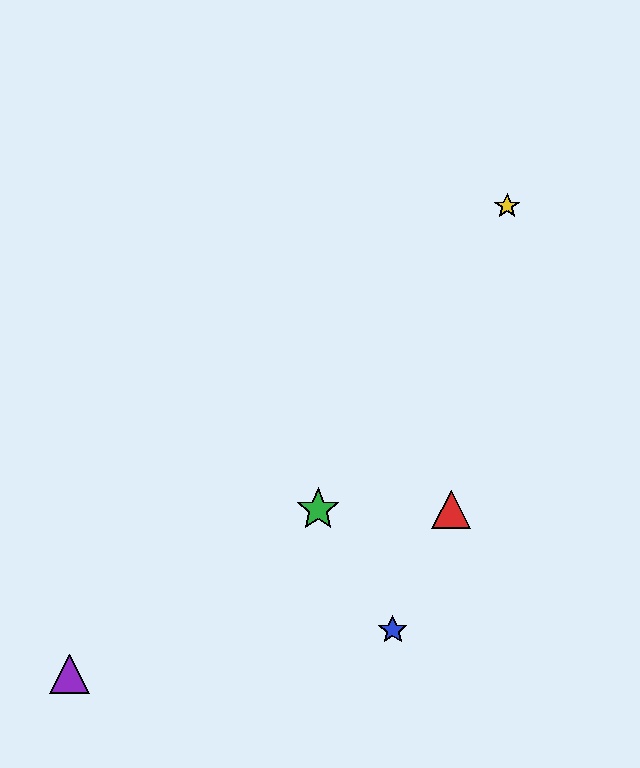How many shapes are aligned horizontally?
2 shapes (the red triangle, the green star) are aligned horizontally.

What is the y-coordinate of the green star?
The green star is at y≈510.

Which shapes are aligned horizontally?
The red triangle, the green star are aligned horizontally.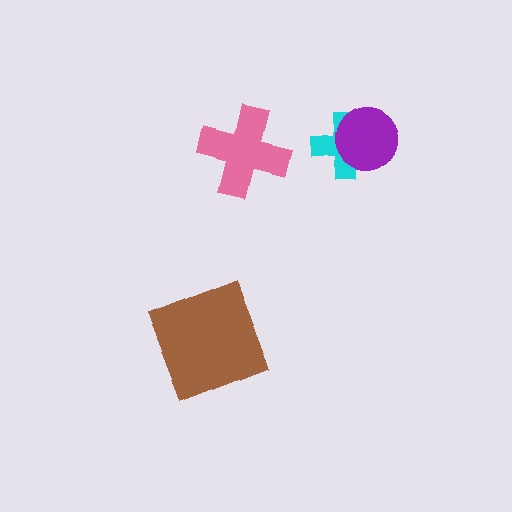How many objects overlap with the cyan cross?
1 object overlaps with the cyan cross.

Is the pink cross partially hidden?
No, no other shape covers it.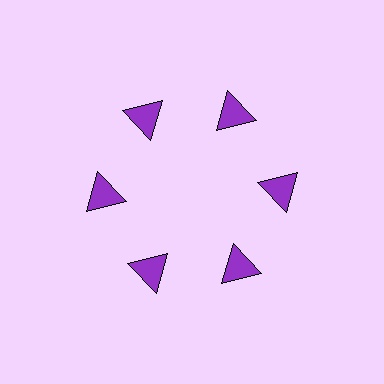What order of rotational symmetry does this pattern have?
This pattern has 6-fold rotational symmetry.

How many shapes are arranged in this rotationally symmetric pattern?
There are 6 shapes, arranged in 6 groups of 1.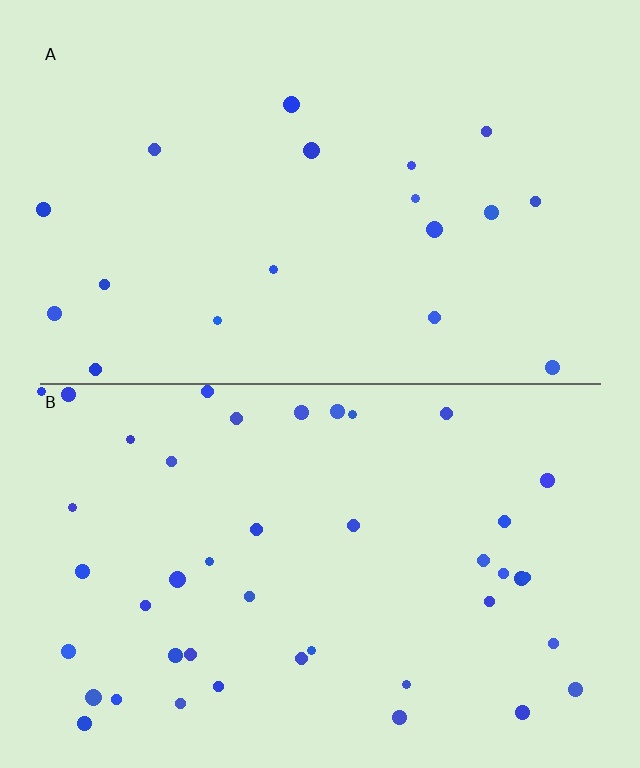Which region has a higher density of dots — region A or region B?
B (the bottom).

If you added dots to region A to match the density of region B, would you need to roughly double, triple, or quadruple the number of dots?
Approximately double.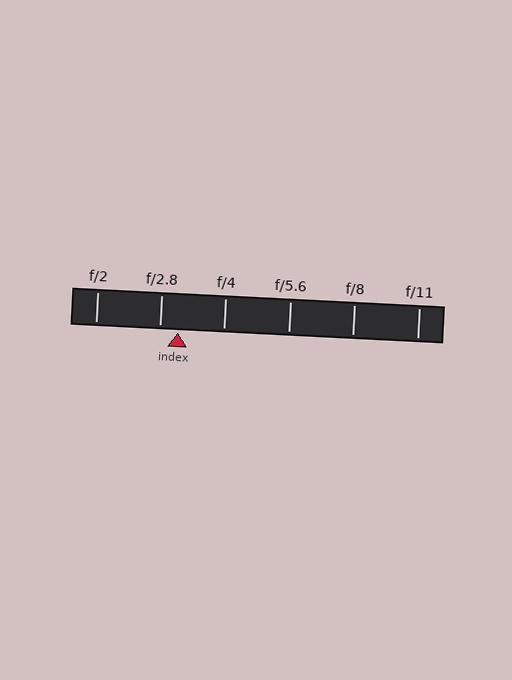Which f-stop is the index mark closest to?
The index mark is closest to f/2.8.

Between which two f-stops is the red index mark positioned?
The index mark is between f/2.8 and f/4.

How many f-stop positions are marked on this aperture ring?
There are 6 f-stop positions marked.